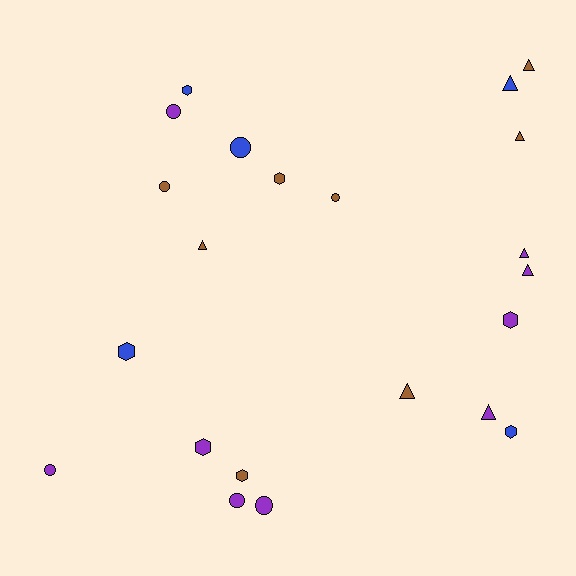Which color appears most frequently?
Purple, with 9 objects.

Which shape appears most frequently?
Triangle, with 8 objects.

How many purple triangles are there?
There are 3 purple triangles.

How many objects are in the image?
There are 22 objects.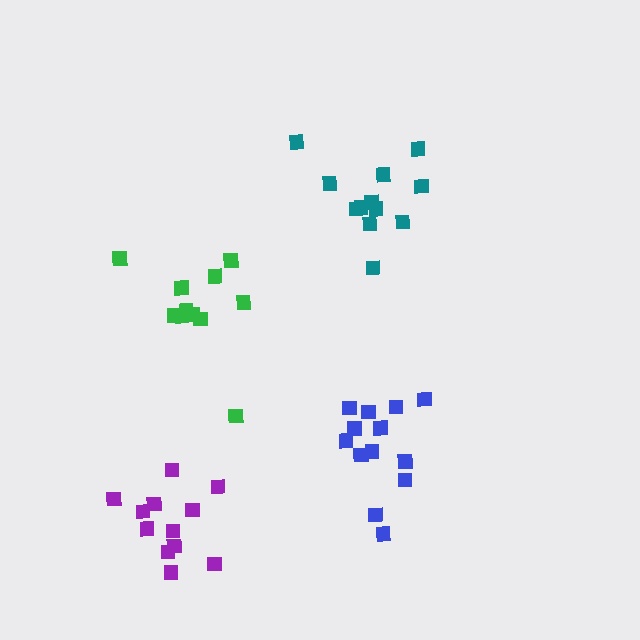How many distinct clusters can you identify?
There are 4 distinct clusters.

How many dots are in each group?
Group 1: 12 dots, Group 2: 11 dots, Group 3: 13 dots, Group 4: 12 dots (48 total).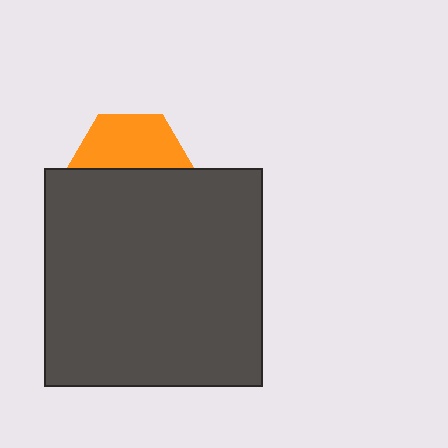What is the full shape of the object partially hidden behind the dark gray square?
The partially hidden object is an orange hexagon.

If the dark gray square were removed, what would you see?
You would see the complete orange hexagon.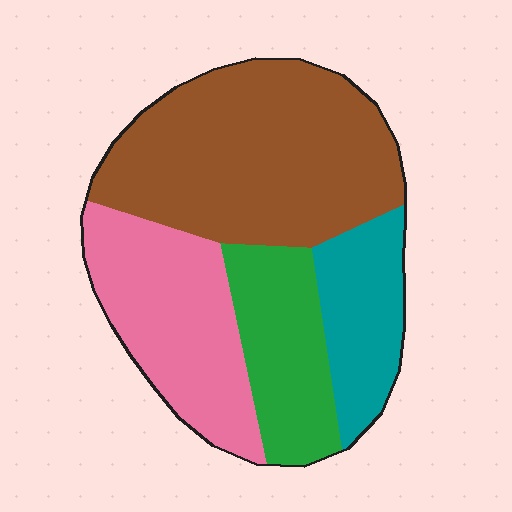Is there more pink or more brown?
Brown.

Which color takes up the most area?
Brown, at roughly 40%.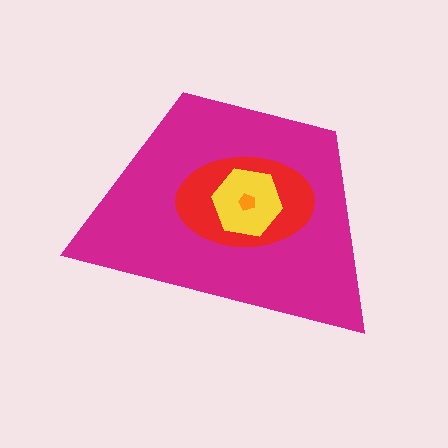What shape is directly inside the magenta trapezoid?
The red ellipse.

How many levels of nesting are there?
4.